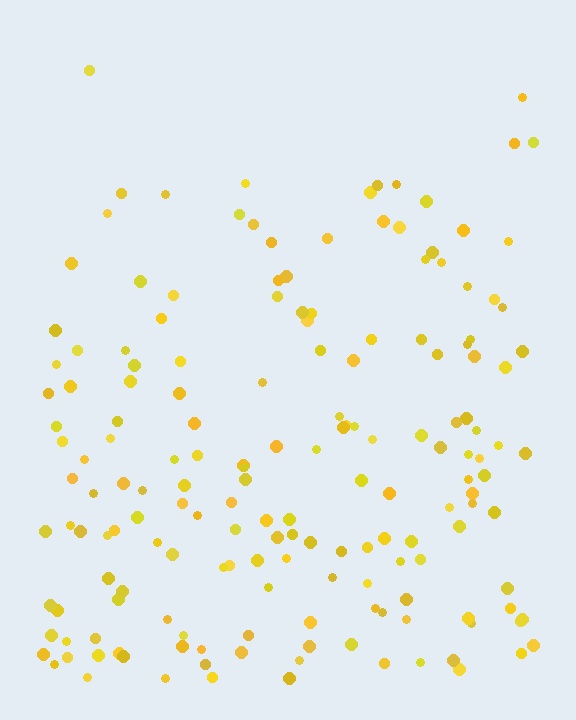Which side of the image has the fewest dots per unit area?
The top.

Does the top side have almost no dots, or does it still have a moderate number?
Still a moderate number, just noticeably fewer than the bottom.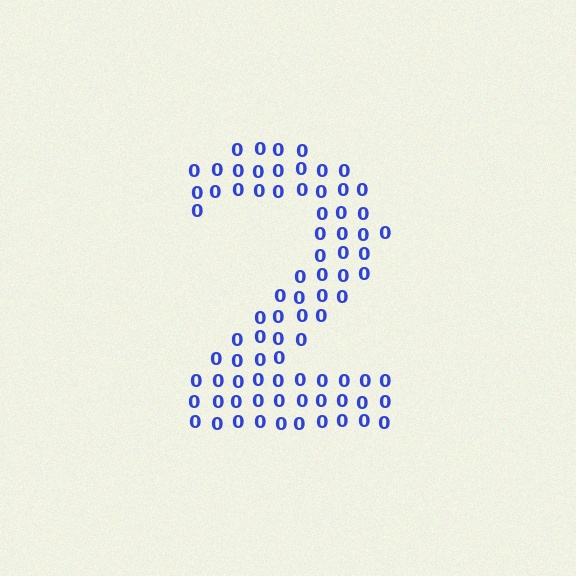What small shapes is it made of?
It is made of small digit 0's.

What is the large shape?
The large shape is the digit 2.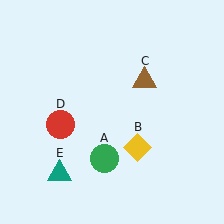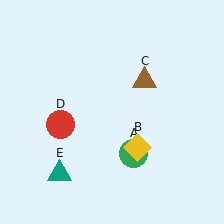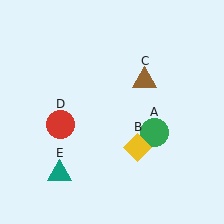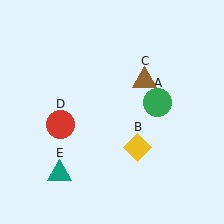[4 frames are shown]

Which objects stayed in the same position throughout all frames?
Yellow diamond (object B) and brown triangle (object C) and red circle (object D) and teal triangle (object E) remained stationary.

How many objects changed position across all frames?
1 object changed position: green circle (object A).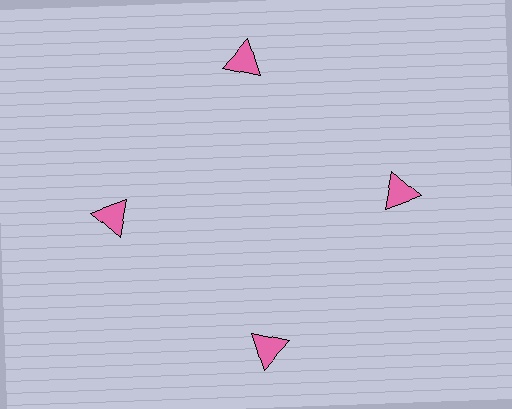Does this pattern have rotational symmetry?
Yes, this pattern has 4-fold rotational symmetry. It looks the same after rotating 90 degrees around the center.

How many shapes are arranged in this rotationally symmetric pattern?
There are 4 shapes, arranged in 4 groups of 1.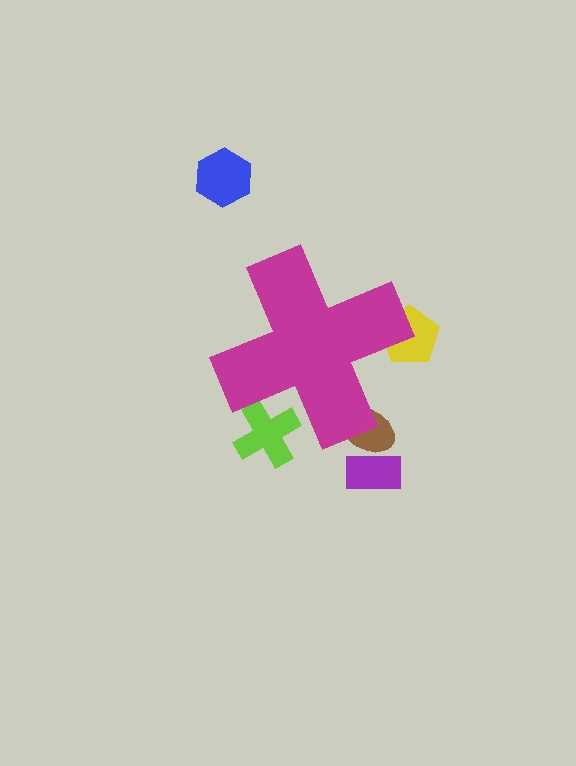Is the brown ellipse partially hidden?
Yes, the brown ellipse is partially hidden behind the magenta cross.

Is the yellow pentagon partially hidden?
Yes, the yellow pentagon is partially hidden behind the magenta cross.